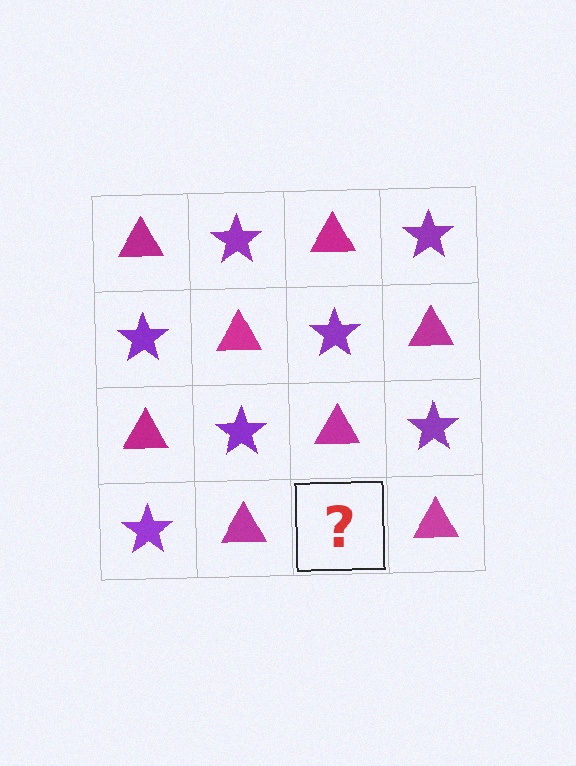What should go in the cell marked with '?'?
The missing cell should contain a purple star.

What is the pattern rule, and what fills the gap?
The rule is that it alternates magenta triangle and purple star in a checkerboard pattern. The gap should be filled with a purple star.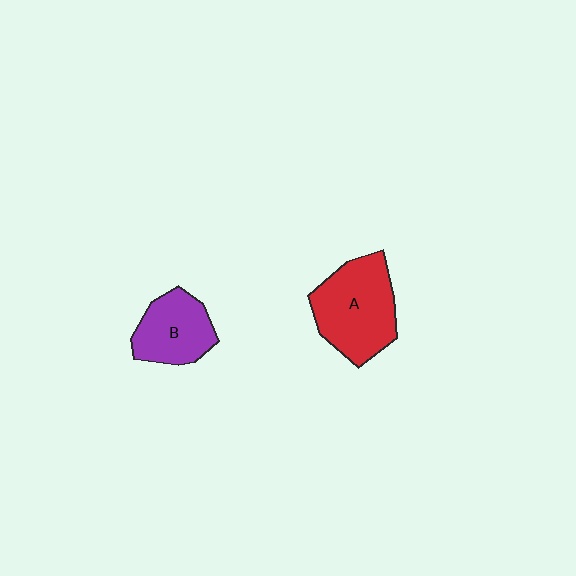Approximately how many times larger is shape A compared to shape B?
Approximately 1.5 times.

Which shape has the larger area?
Shape A (red).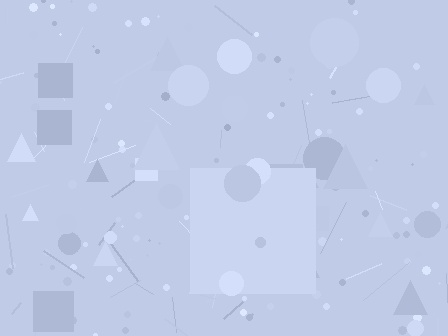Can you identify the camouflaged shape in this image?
The camouflaged shape is a square.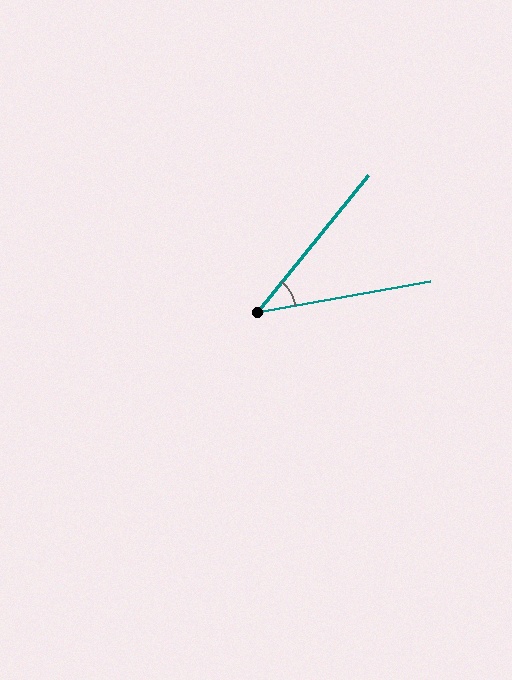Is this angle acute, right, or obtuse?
It is acute.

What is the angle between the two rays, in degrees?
Approximately 41 degrees.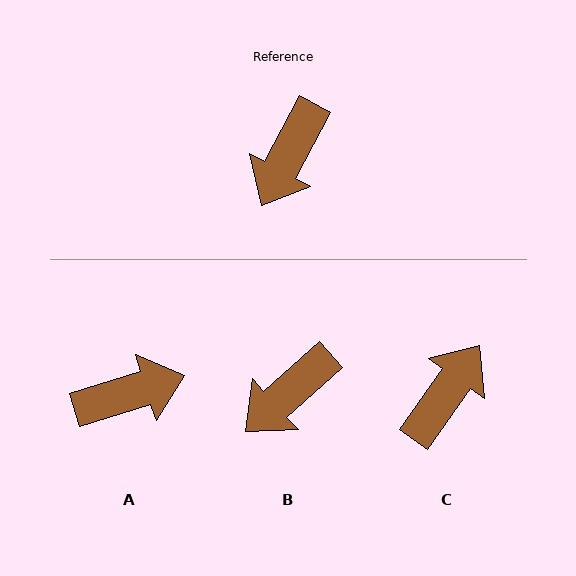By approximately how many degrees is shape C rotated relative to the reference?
Approximately 173 degrees counter-clockwise.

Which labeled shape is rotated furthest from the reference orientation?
C, about 173 degrees away.